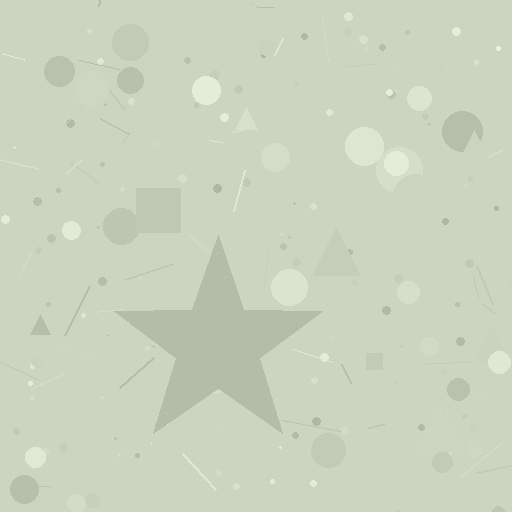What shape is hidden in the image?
A star is hidden in the image.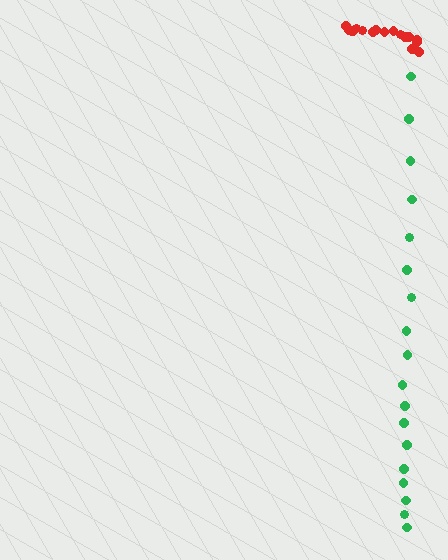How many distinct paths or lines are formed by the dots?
There are 2 distinct paths.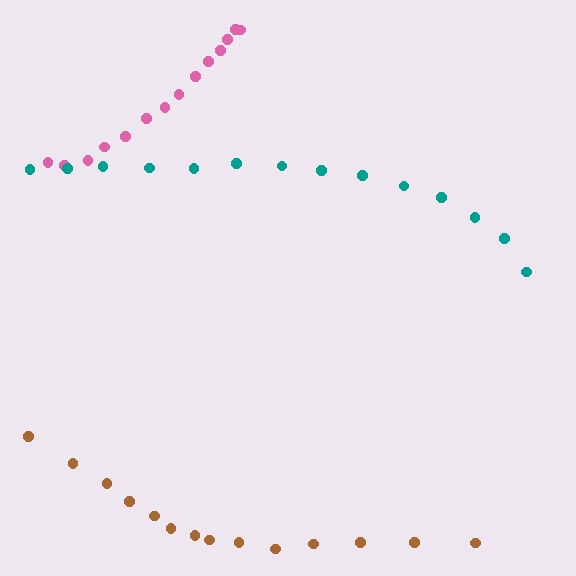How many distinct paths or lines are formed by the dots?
There are 3 distinct paths.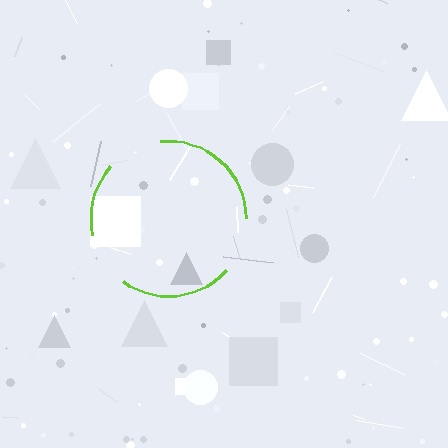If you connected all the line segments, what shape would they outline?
They would outline a circle.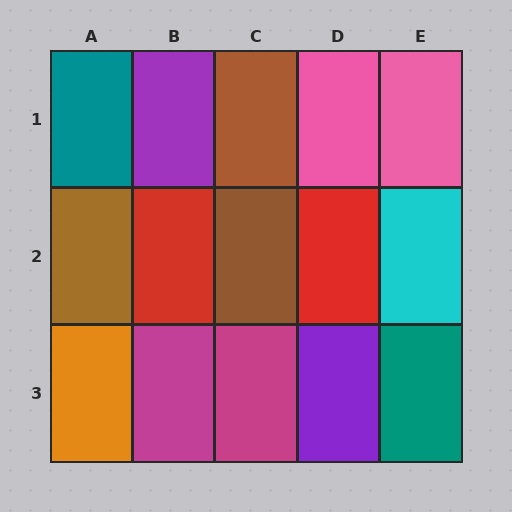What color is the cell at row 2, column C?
Brown.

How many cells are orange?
1 cell is orange.